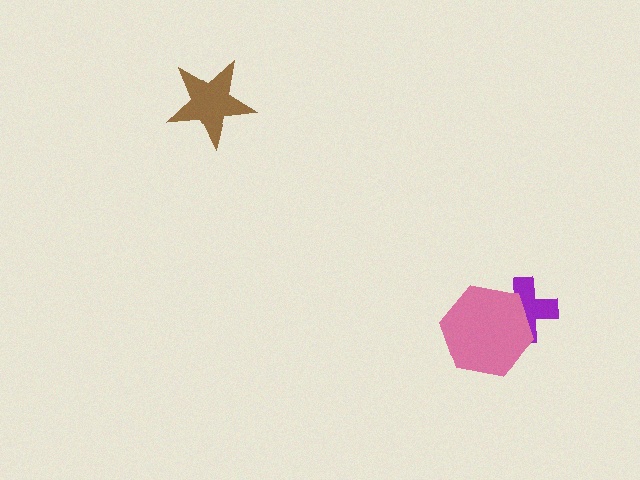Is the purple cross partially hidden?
Yes, it is partially covered by another shape.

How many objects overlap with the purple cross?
1 object overlaps with the purple cross.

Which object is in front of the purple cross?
The pink hexagon is in front of the purple cross.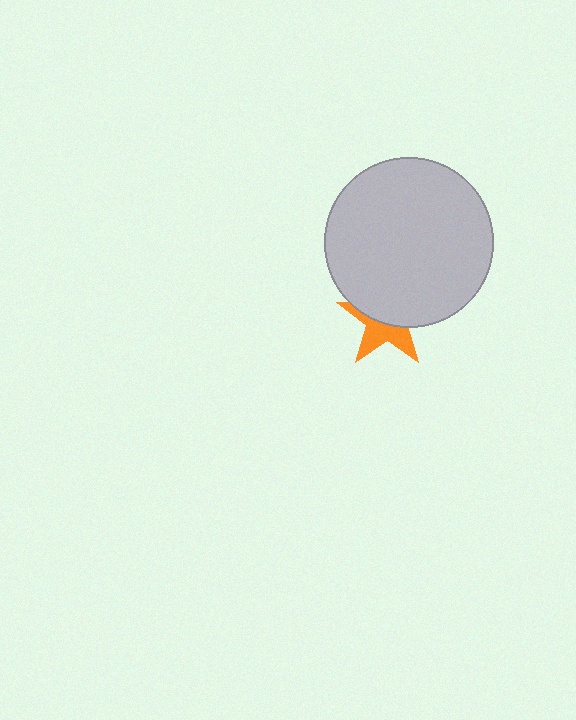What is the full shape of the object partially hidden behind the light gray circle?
The partially hidden object is an orange star.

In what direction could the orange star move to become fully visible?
The orange star could move down. That would shift it out from behind the light gray circle entirely.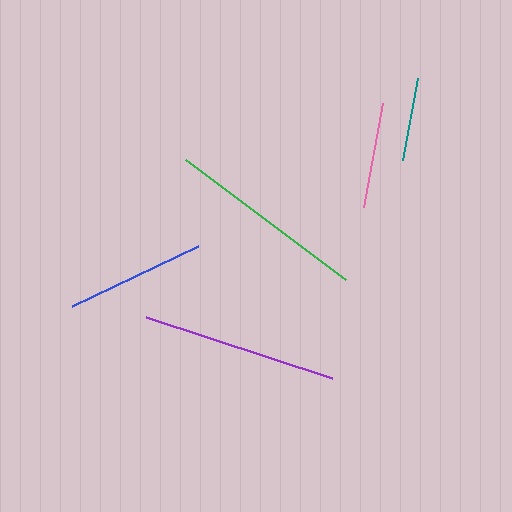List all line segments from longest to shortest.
From longest to shortest: green, purple, blue, pink, teal.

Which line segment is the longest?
The green line is the longest at approximately 200 pixels.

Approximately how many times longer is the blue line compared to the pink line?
The blue line is approximately 1.3 times the length of the pink line.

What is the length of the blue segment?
The blue segment is approximately 139 pixels long.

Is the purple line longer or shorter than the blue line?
The purple line is longer than the blue line.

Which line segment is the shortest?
The teal line is the shortest at approximately 83 pixels.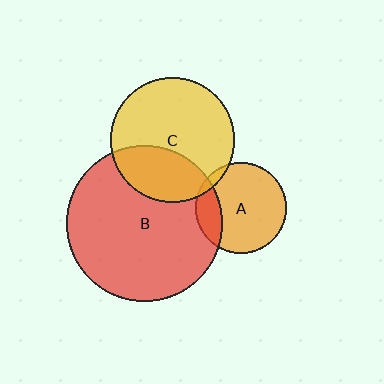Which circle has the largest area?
Circle B (red).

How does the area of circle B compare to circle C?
Approximately 1.6 times.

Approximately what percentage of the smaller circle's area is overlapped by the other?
Approximately 5%.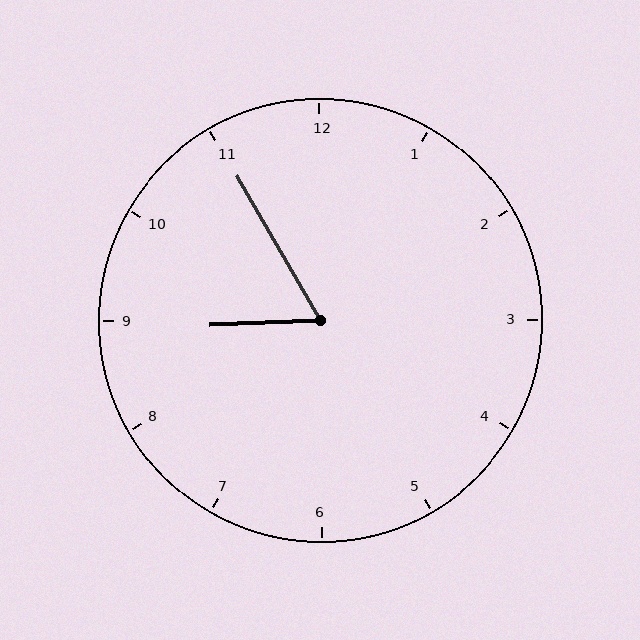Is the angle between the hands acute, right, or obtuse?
It is acute.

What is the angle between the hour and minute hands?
Approximately 62 degrees.